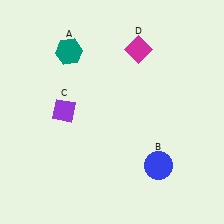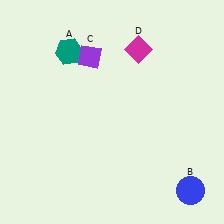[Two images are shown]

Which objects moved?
The objects that moved are: the blue circle (B), the purple diamond (C).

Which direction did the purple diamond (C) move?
The purple diamond (C) moved up.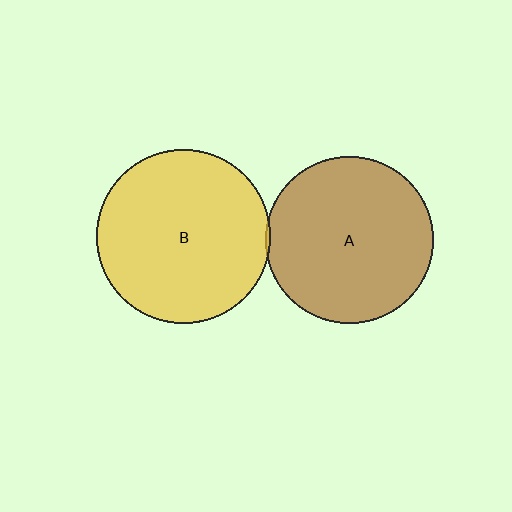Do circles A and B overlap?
Yes.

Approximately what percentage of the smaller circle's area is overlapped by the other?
Approximately 5%.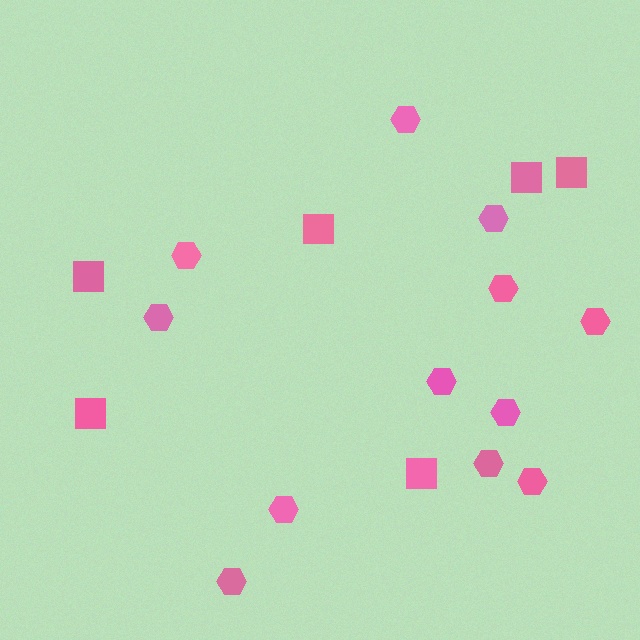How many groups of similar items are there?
There are 2 groups: one group of squares (6) and one group of hexagons (12).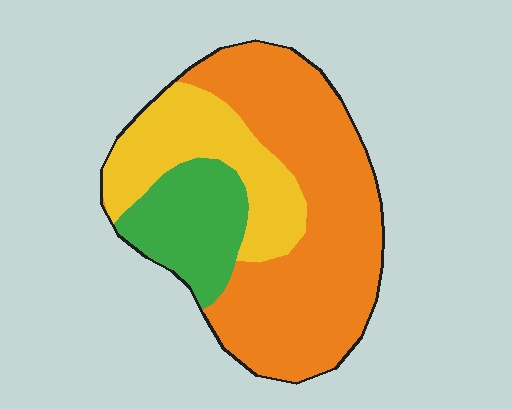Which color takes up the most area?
Orange, at roughly 55%.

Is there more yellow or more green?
Yellow.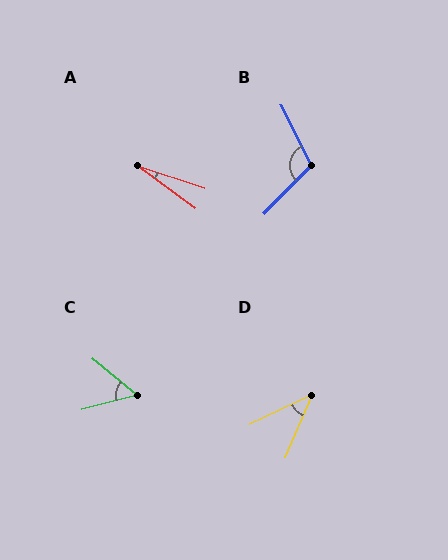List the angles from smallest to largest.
A (18°), D (41°), C (54°), B (109°).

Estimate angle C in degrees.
Approximately 54 degrees.